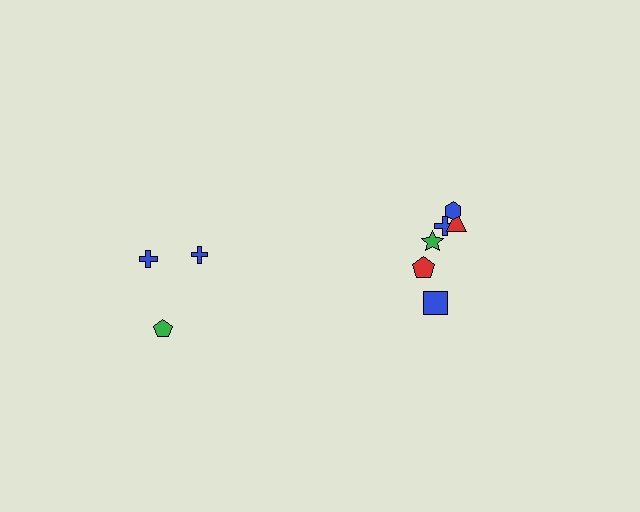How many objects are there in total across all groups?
There are 9 objects.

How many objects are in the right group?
There are 6 objects.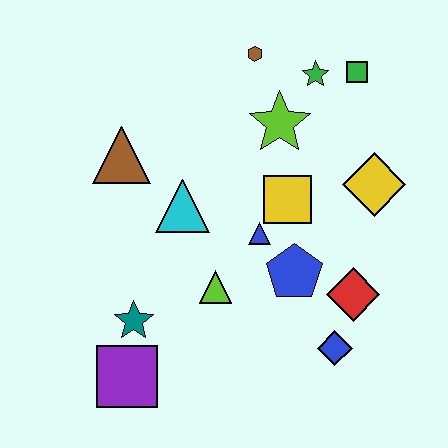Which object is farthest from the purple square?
The green square is farthest from the purple square.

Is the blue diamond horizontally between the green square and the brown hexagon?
Yes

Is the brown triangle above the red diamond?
Yes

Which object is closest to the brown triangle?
The cyan triangle is closest to the brown triangle.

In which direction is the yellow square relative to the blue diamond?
The yellow square is above the blue diamond.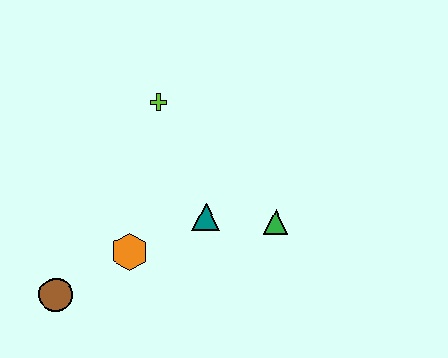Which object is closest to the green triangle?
The teal triangle is closest to the green triangle.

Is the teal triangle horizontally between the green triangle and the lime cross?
Yes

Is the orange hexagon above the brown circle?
Yes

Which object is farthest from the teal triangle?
The brown circle is farthest from the teal triangle.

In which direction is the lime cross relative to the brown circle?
The lime cross is above the brown circle.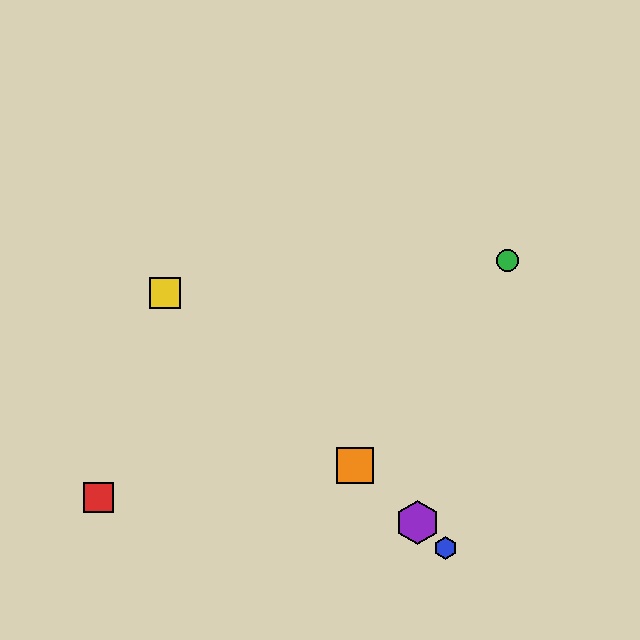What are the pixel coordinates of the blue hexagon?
The blue hexagon is at (445, 548).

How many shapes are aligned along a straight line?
4 shapes (the blue hexagon, the yellow square, the purple hexagon, the orange square) are aligned along a straight line.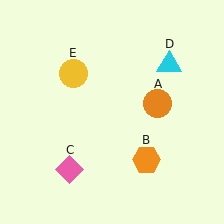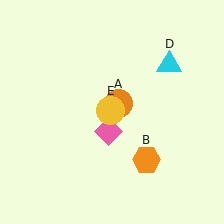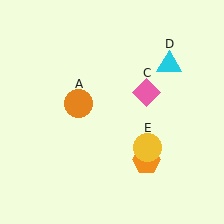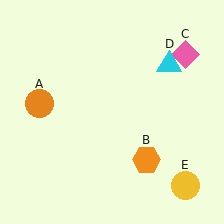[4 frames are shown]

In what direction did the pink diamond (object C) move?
The pink diamond (object C) moved up and to the right.